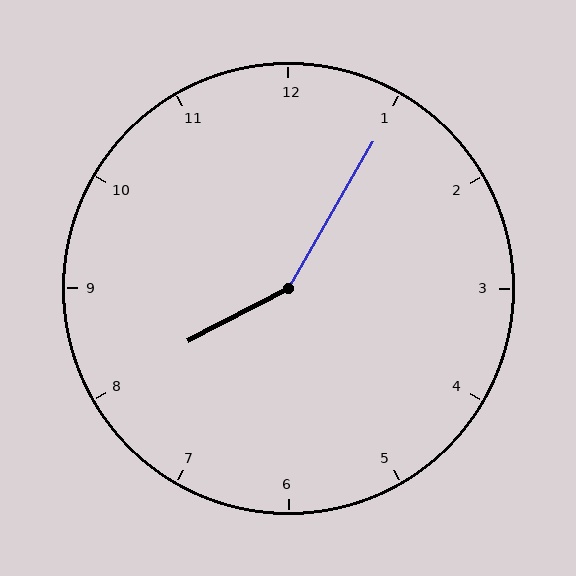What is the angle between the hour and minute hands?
Approximately 148 degrees.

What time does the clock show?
8:05.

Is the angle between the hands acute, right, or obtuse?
It is obtuse.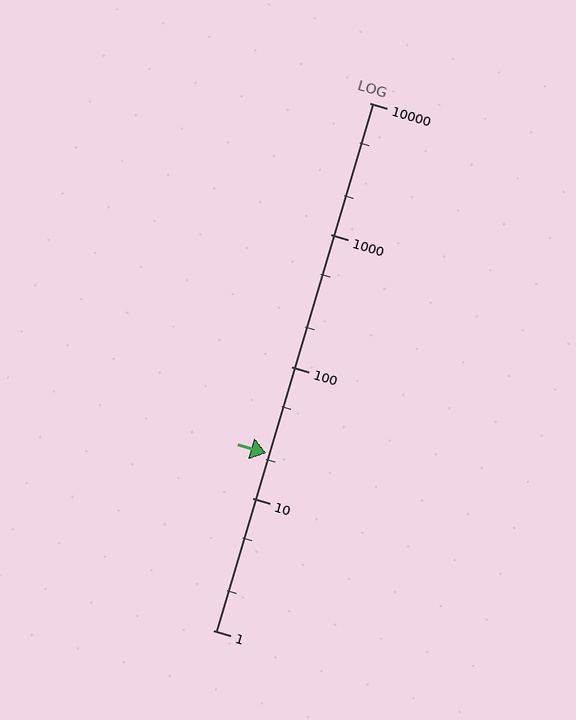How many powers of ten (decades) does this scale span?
The scale spans 4 decades, from 1 to 10000.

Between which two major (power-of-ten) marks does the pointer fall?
The pointer is between 10 and 100.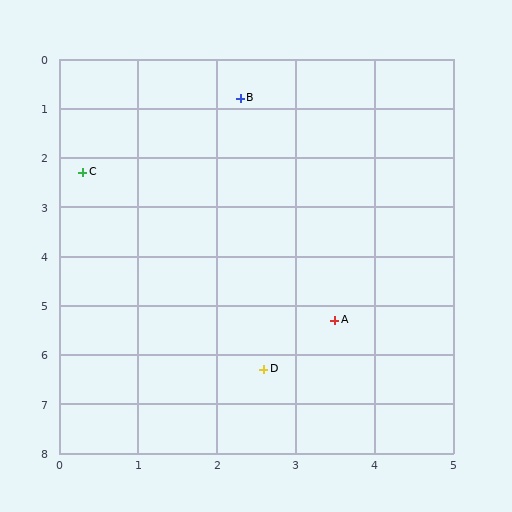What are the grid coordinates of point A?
Point A is at approximately (3.5, 5.3).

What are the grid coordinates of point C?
Point C is at approximately (0.3, 2.3).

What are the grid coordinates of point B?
Point B is at approximately (2.3, 0.8).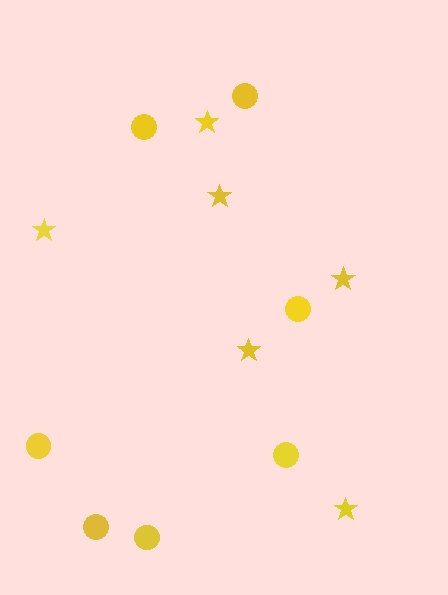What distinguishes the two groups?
There are 2 groups: one group of circles (7) and one group of stars (6).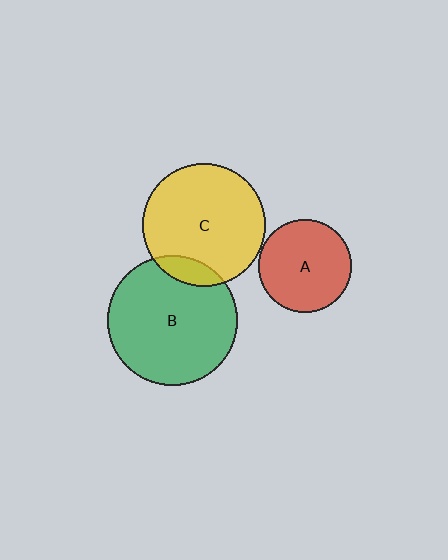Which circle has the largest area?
Circle B (green).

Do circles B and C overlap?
Yes.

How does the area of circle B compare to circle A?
Approximately 1.9 times.